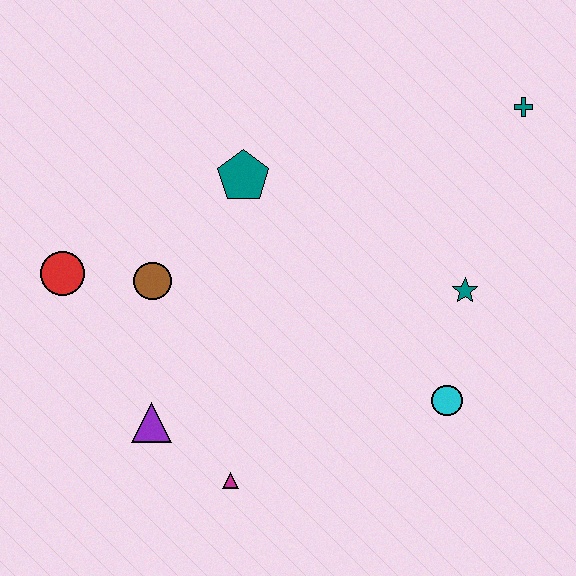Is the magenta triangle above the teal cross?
No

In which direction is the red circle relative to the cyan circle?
The red circle is to the left of the cyan circle.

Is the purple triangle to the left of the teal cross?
Yes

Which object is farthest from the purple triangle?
The teal cross is farthest from the purple triangle.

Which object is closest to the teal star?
The cyan circle is closest to the teal star.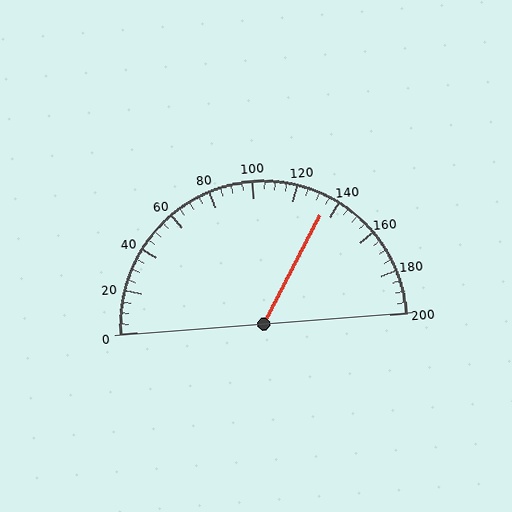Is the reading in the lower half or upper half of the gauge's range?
The reading is in the upper half of the range (0 to 200).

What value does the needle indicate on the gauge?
The needle indicates approximately 135.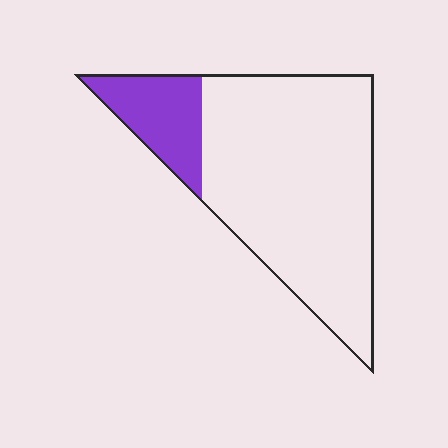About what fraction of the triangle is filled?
About one sixth (1/6).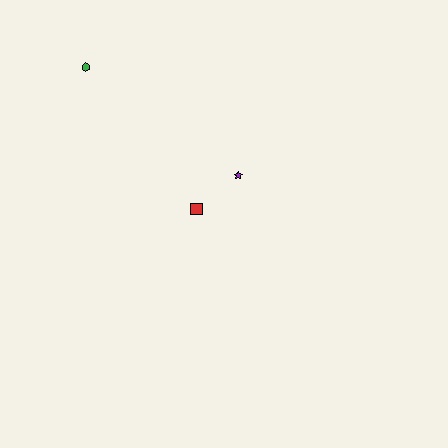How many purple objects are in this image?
There is 1 purple object.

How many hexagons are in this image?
There is 1 hexagon.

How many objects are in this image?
There are 3 objects.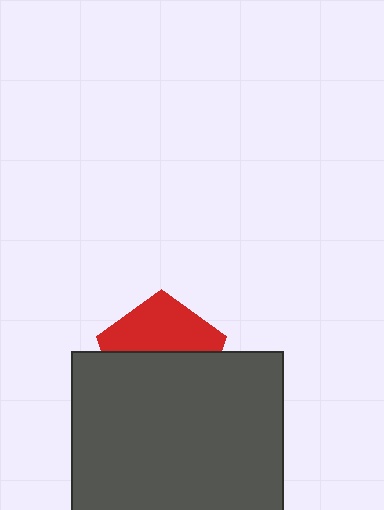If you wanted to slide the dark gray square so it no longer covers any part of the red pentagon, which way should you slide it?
Slide it down — that is the most direct way to separate the two shapes.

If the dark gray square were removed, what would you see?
You would see the complete red pentagon.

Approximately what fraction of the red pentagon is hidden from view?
Roughly 56% of the red pentagon is hidden behind the dark gray square.